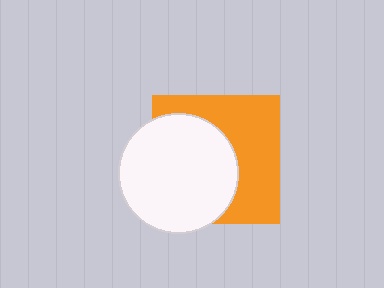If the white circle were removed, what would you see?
You would see the complete orange square.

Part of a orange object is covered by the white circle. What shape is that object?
It is a square.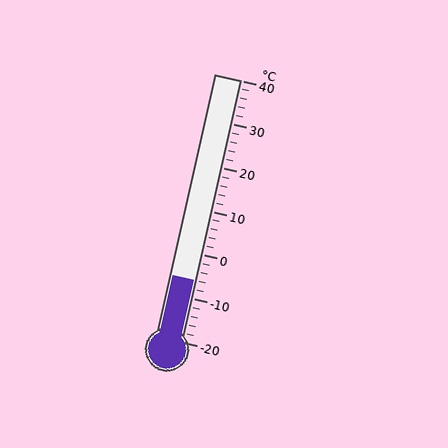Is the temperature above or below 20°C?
The temperature is below 20°C.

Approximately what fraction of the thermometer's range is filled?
The thermometer is filled to approximately 25% of its range.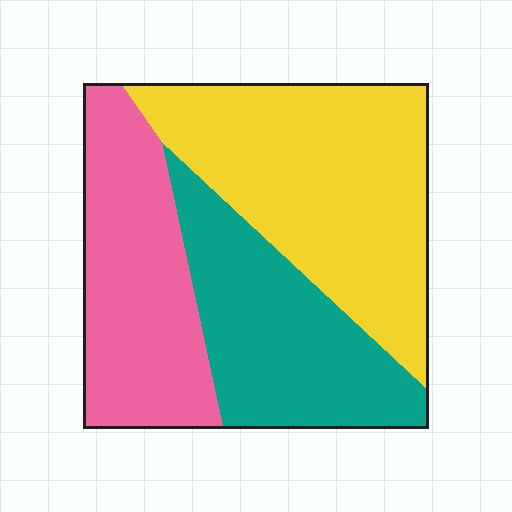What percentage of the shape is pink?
Pink covers around 30% of the shape.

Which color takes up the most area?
Yellow, at roughly 40%.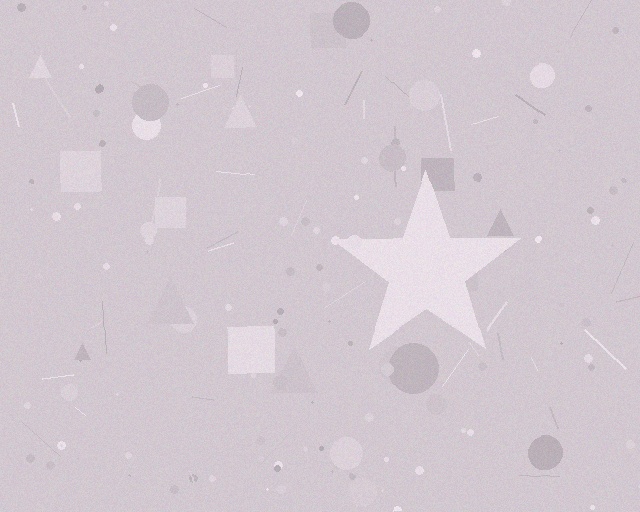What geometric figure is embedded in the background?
A star is embedded in the background.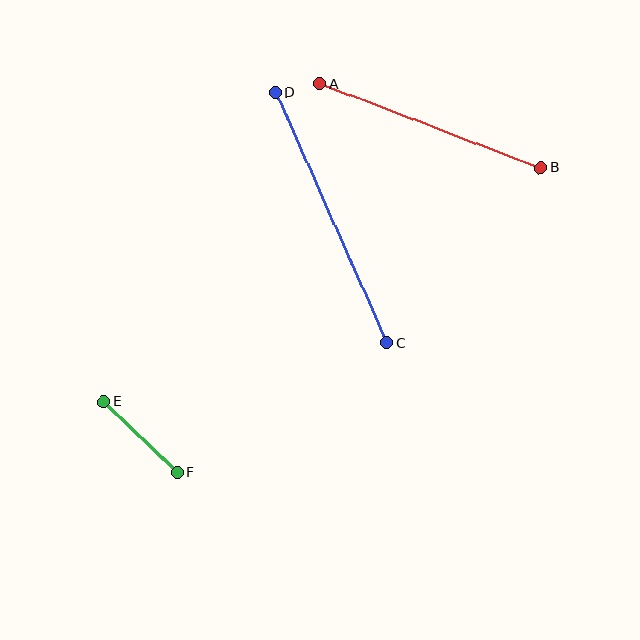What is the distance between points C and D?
The distance is approximately 274 pixels.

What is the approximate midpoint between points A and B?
The midpoint is at approximately (430, 126) pixels.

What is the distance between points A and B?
The distance is approximately 236 pixels.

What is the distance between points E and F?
The distance is approximately 102 pixels.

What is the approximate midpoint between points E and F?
The midpoint is at approximately (141, 437) pixels.